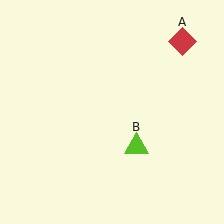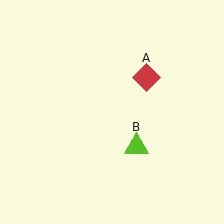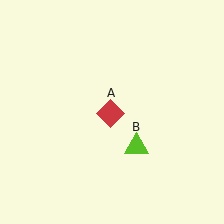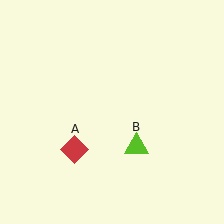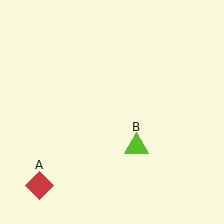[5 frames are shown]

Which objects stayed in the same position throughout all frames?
Lime triangle (object B) remained stationary.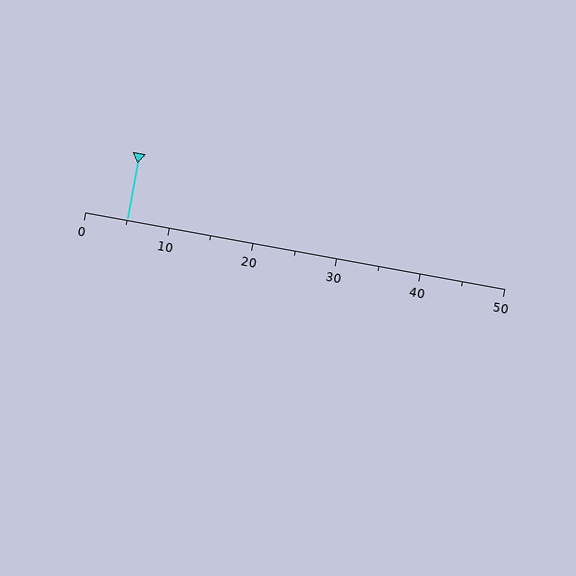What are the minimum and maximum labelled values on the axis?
The axis runs from 0 to 50.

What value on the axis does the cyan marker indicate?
The marker indicates approximately 5.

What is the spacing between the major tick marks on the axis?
The major ticks are spaced 10 apart.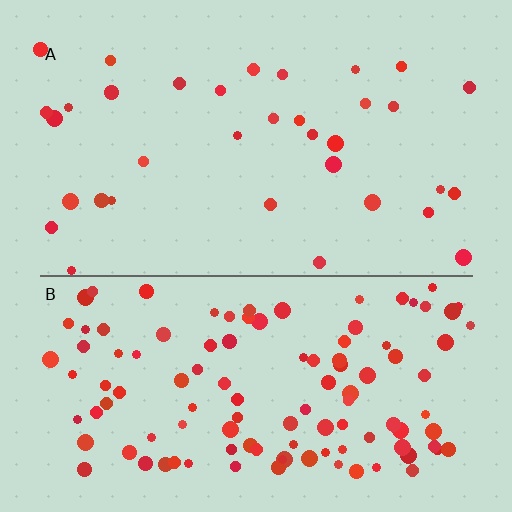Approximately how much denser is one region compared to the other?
Approximately 3.3× — region B over region A.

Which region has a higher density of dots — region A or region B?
B (the bottom).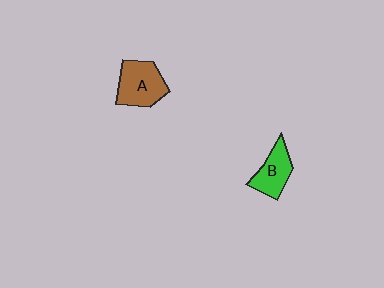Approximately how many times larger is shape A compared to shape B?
Approximately 1.3 times.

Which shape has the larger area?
Shape A (brown).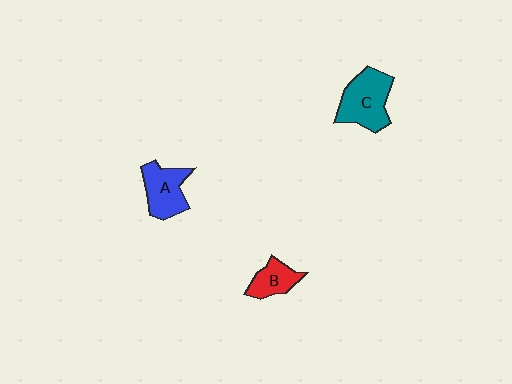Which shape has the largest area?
Shape C (teal).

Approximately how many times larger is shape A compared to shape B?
Approximately 1.4 times.